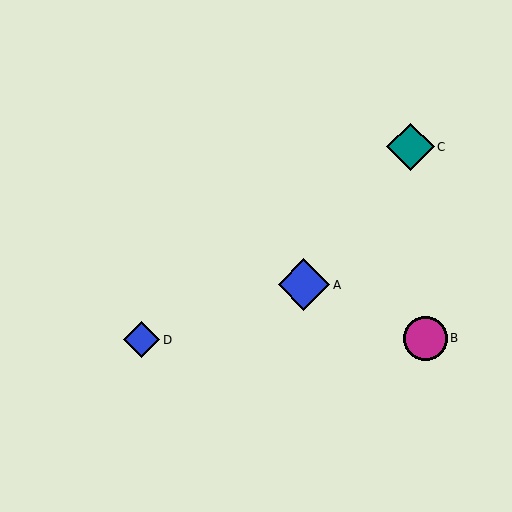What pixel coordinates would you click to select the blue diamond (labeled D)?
Click at (142, 340) to select the blue diamond D.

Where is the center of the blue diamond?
The center of the blue diamond is at (304, 285).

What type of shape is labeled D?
Shape D is a blue diamond.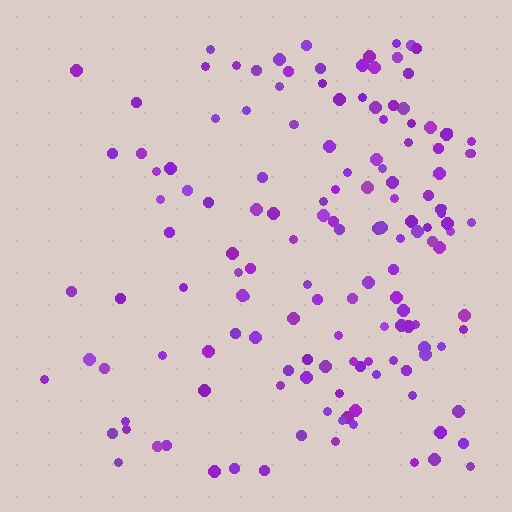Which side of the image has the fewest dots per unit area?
The left.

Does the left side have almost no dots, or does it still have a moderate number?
Still a moderate number, just noticeably fewer than the right.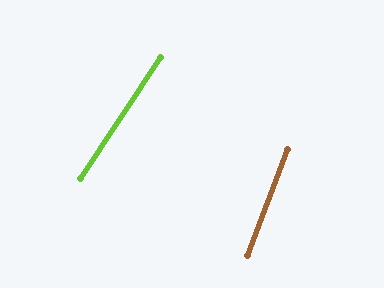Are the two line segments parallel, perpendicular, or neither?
Neither parallel nor perpendicular — they differ by about 13°.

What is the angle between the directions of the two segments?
Approximately 13 degrees.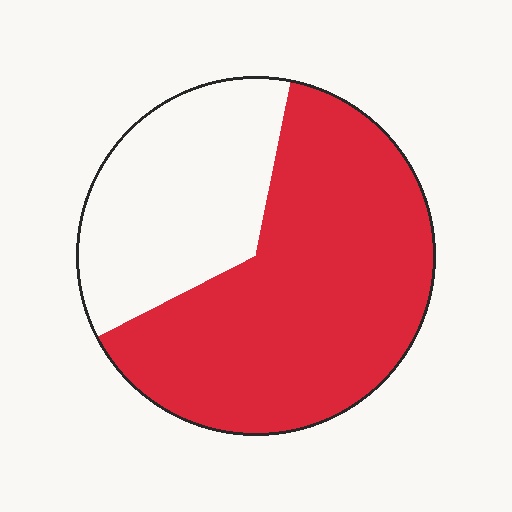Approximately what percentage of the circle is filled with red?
Approximately 65%.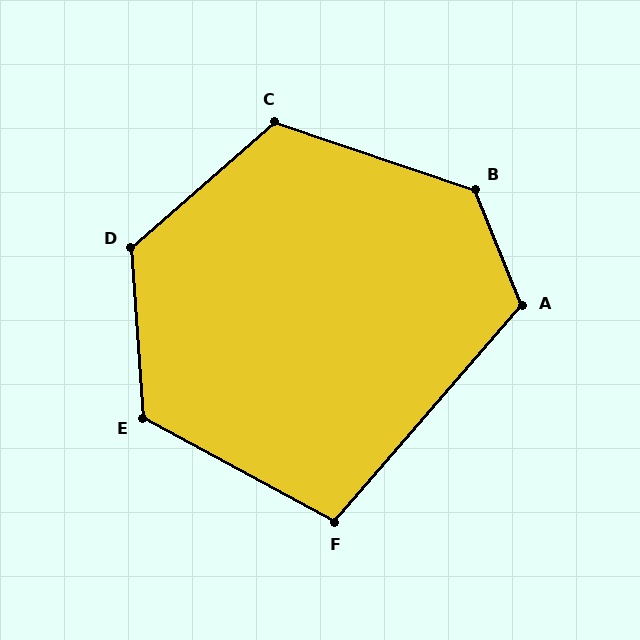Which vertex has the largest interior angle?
B, at approximately 130 degrees.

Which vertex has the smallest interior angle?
F, at approximately 103 degrees.